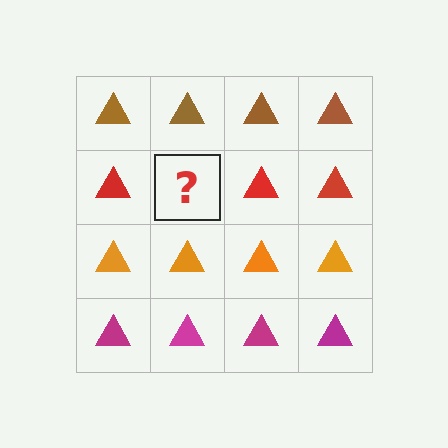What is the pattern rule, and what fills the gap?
The rule is that each row has a consistent color. The gap should be filled with a red triangle.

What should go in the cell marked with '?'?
The missing cell should contain a red triangle.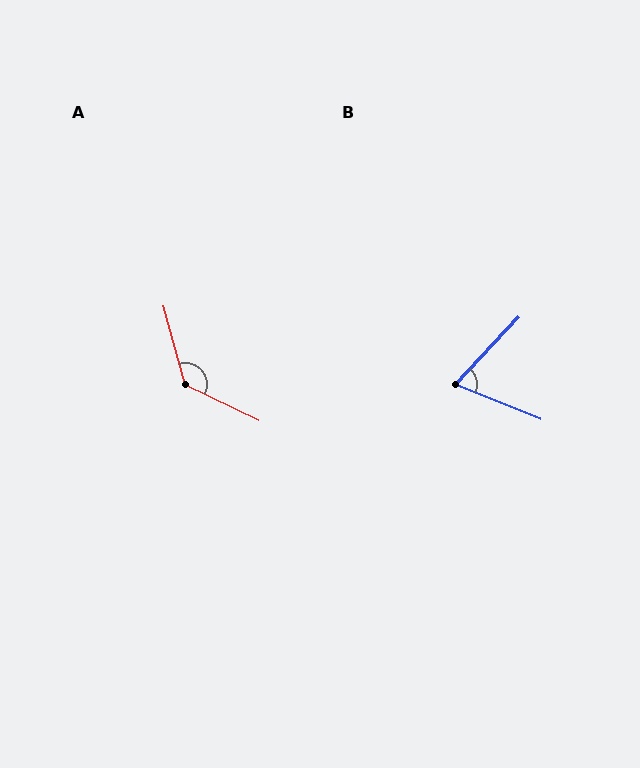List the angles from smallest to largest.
B (68°), A (131°).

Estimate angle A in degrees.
Approximately 131 degrees.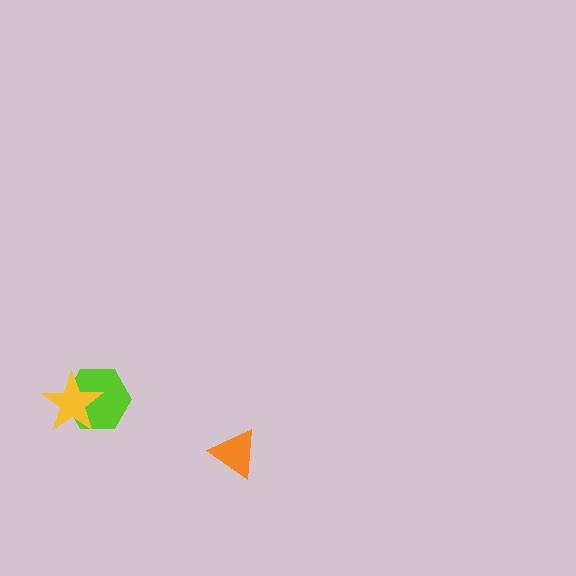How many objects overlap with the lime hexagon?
1 object overlaps with the lime hexagon.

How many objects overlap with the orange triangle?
0 objects overlap with the orange triangle.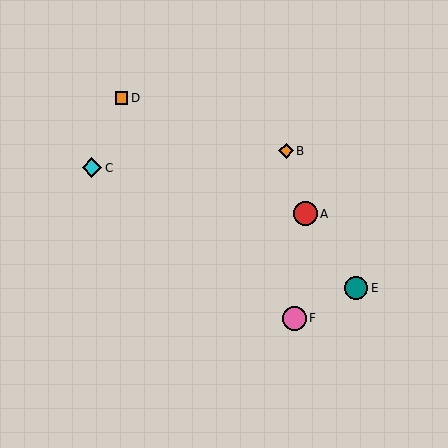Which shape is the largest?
The pink circle (labeled F) is the largest.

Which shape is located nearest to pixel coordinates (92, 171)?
The cyan diamond (labeled C) at (92, 168) is nearest to that location.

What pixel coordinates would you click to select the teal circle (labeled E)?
Click at (356, 288) to select the teal circle E.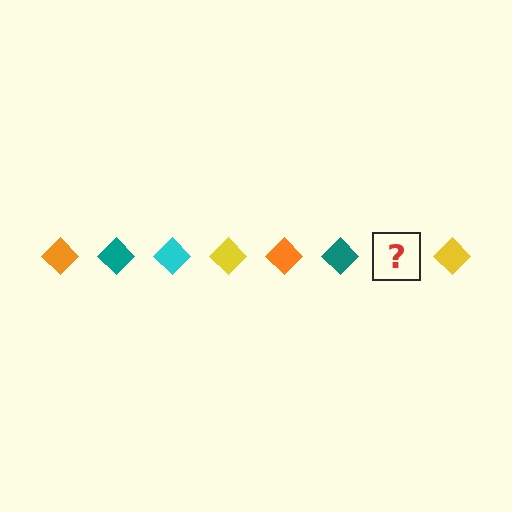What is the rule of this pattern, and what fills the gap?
The rule is that the pattern cycles through orange, teal, cyan, yellow diamonds. The gap should be filled with a cyan diamond.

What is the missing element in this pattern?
The missing element is a cyan diamond.